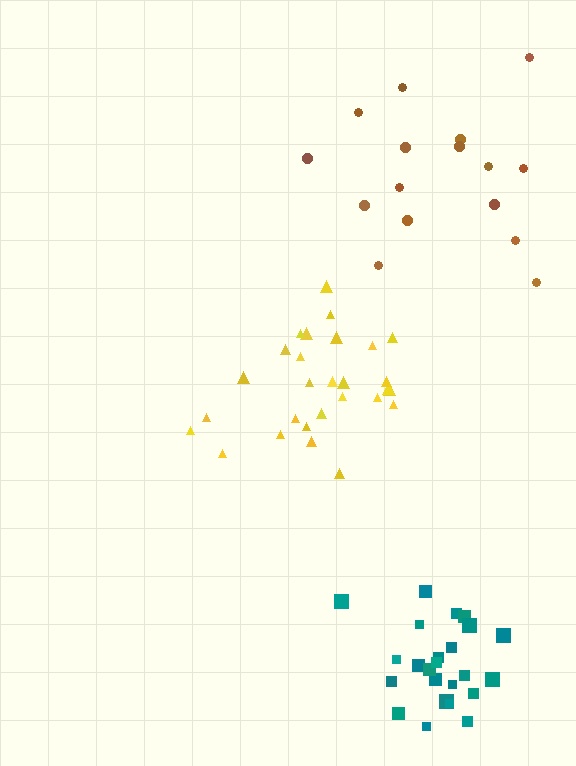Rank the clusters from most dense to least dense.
teal, yellow, brown.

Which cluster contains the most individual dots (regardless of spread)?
Yellow (28).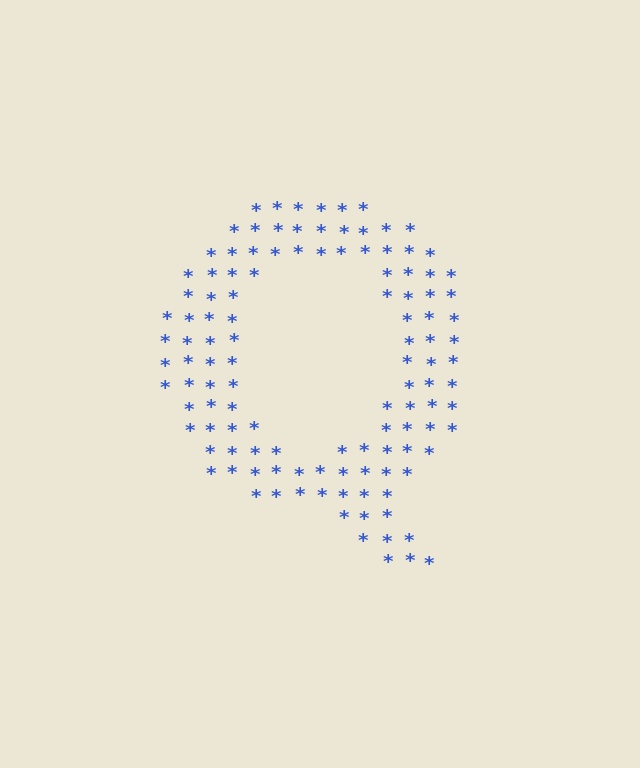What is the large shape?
The large shape is the letter Q.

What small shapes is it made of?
It is made of small asterisks.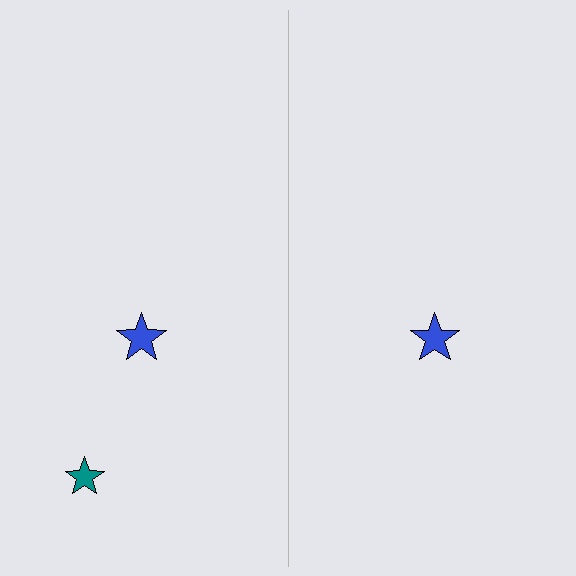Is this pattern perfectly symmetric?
No, the pattern is not perfectly symmetric. A teal star is missing from the right side.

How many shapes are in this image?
There are 3 shapes in this image.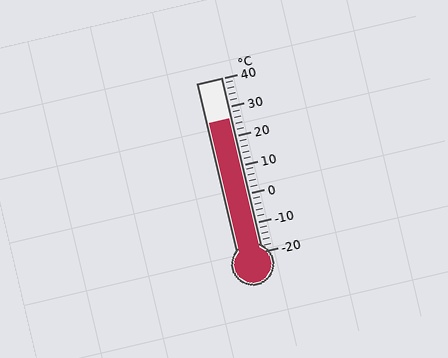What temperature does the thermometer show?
The thermometer shows approximately 26°C.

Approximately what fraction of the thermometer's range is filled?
The thermometer is filled to approximately 75% of its range.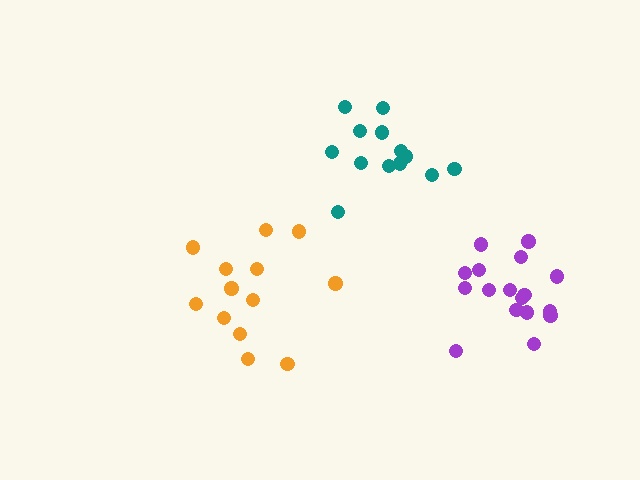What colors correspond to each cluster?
The clusters are colored: orange, teal, purple.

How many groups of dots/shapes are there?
There are 3 groups.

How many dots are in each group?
Group 1: 13 dots, Group 2: 13 dots, Group 3: 17 dots (43 total).